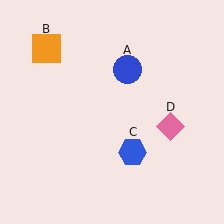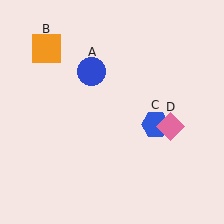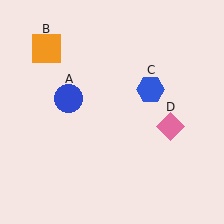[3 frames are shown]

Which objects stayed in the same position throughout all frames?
Orange square (object B) and pink diamond (object D) remained stationary.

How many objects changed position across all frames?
2 objects changed position: blue circle (object A), blue hexagon (object C).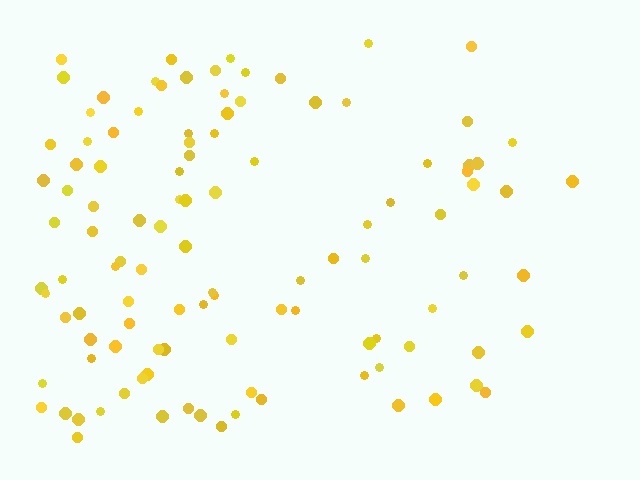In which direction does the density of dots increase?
From right to left, with the left side densest.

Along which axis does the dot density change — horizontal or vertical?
Horizontal.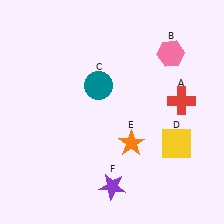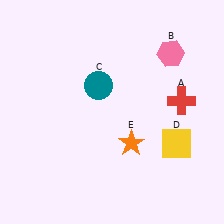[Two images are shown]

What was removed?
The purple star (F) was removed in Image 2.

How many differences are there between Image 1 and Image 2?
There is 1 difference between the two images.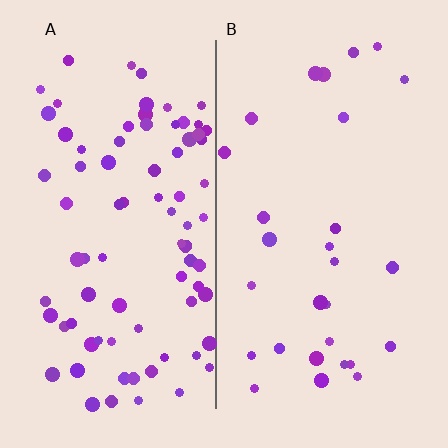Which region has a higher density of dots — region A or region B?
A (the left).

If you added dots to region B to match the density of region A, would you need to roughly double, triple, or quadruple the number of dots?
Approximately triple.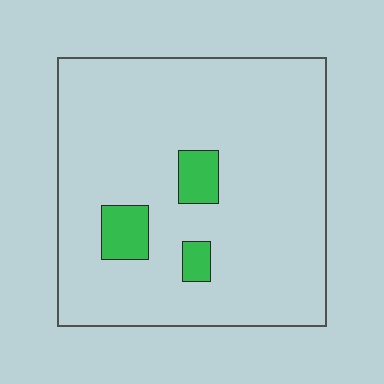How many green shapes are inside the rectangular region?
3.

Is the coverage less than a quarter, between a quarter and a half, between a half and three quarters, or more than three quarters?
Less than a quarter.